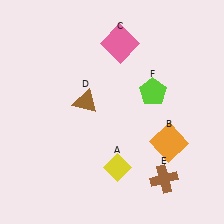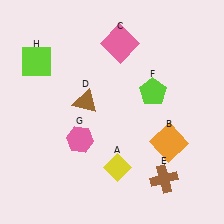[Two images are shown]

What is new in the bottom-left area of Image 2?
A pink hexagon (G) was added in the bottom-left area of Image 2.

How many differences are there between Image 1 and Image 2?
There are 2 differences between the two images.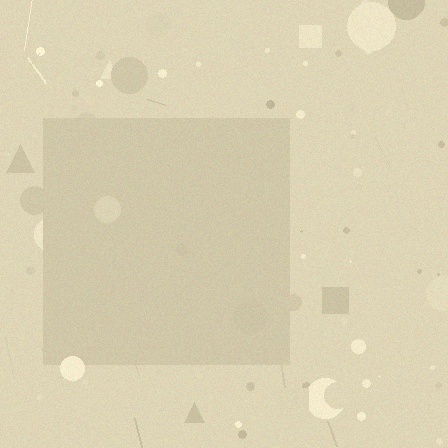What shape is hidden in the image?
A square is hidden in the image.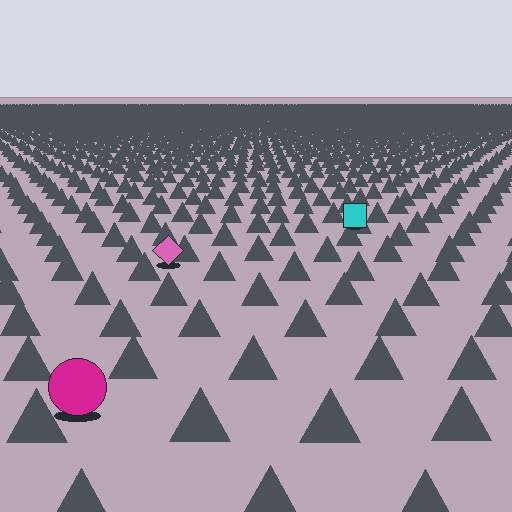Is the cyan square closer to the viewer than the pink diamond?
No. The pink diamond is closer — you can tell from the texture gradient: the ground texture is coarser near it.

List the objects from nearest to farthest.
From nearest to farthest: the magenta circle, the pink diamond, the cyan square.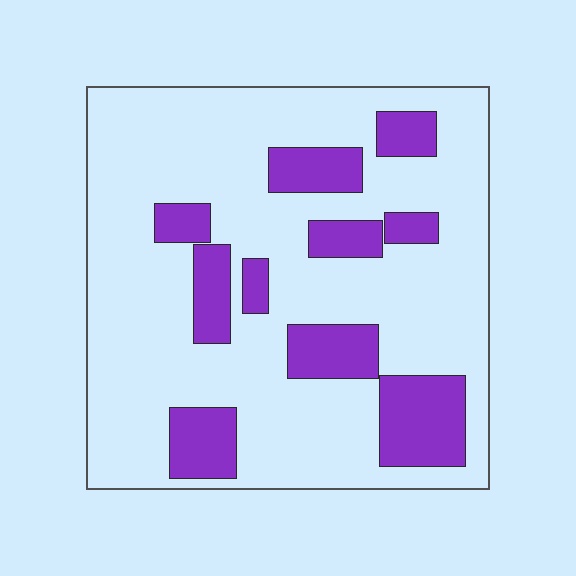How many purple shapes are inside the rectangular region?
10.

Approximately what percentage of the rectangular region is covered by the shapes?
Approximately 25%.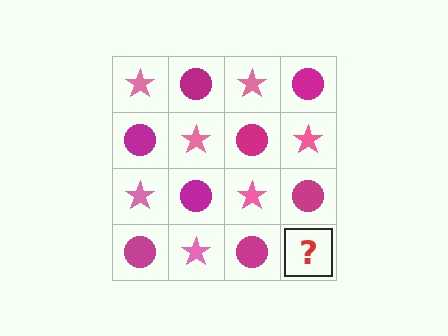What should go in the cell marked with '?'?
The missing cell should contain a pink star.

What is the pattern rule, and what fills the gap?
The rule is that it alternates pink star and magenta circle in a checkerboard pattern. The gap should be filled with a pink star.